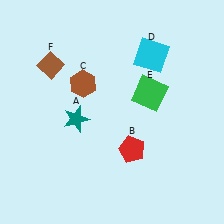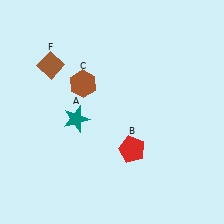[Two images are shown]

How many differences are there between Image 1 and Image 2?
There are 2 differences between the two images.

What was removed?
The cyan square (D), the green square (E) were removed in Image 2.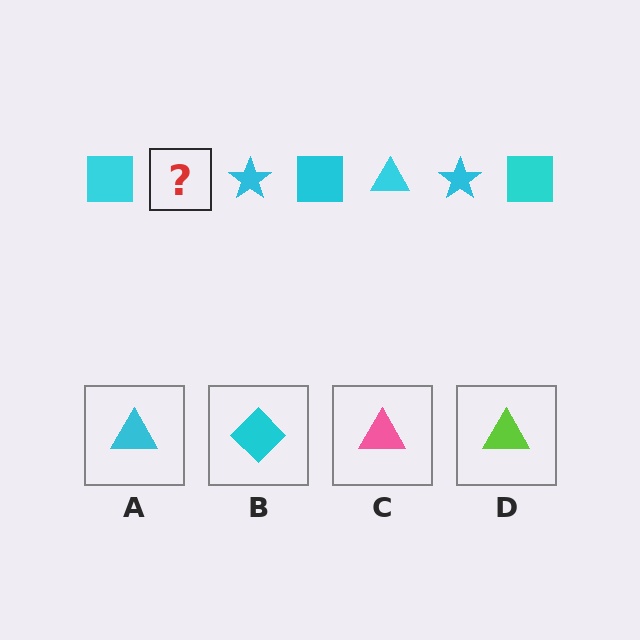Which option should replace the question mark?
Option A.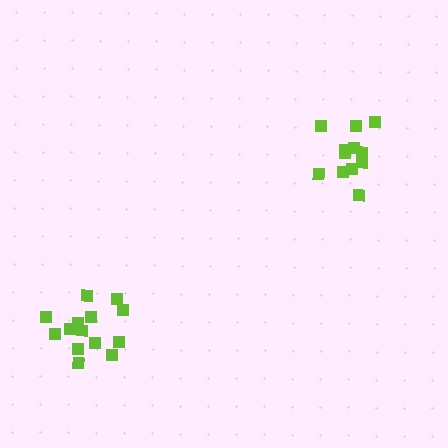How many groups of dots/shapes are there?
There are 2 groups.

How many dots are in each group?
Group 1: 14 dots, Group 2: 12 dots (26 total).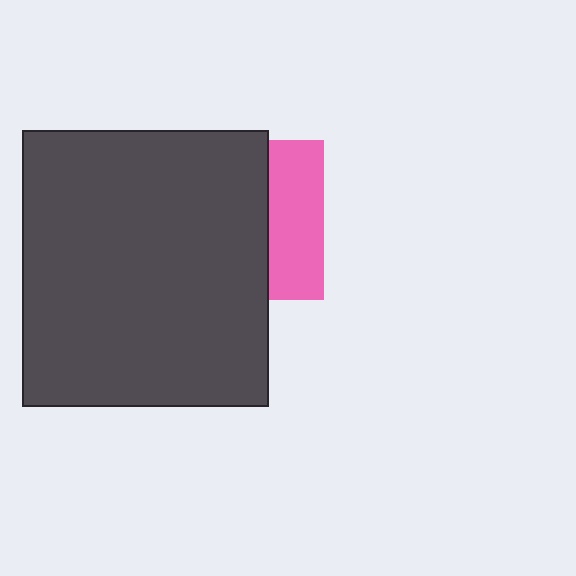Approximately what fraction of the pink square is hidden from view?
Roughly 66% of the pink square is hidden behind the dark gray rectangle.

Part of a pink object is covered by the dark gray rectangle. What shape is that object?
It is a square.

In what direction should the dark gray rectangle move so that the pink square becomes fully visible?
The dark gray rectangle should move left. That is the shortest direction to clear the overlap and leave the pink square fully visible.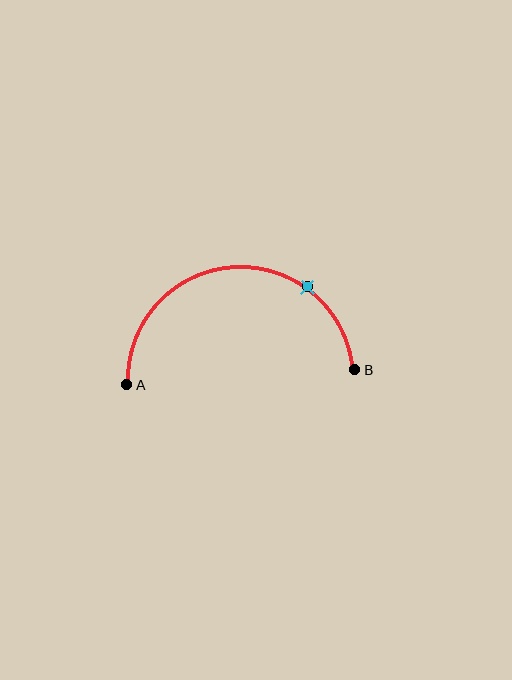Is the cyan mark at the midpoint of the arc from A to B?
No. The cyan mark lies on the arc but is closer to endpoint B. The arc midpoint would be at the point on the curve equidistant along the arc from both A and B.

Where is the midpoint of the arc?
The arc midpoint is the point on the curve farthest from the straight line joining A and B. It sits above that line.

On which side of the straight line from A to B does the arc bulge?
The arc bulges above the straight line connecting A and B.